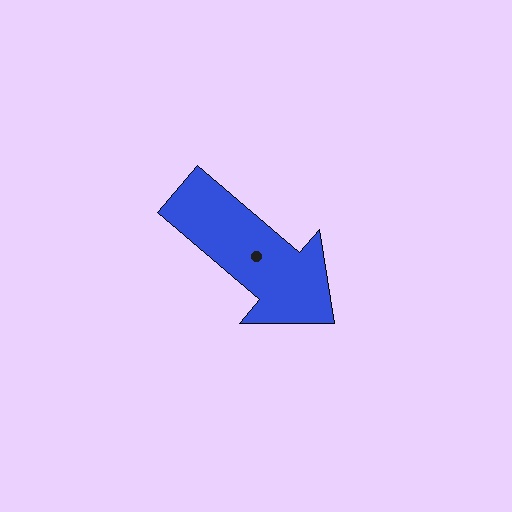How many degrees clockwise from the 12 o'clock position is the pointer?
Approximately 131 degrees.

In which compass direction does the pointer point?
Southeast.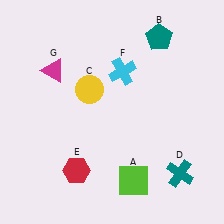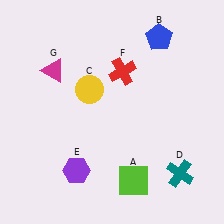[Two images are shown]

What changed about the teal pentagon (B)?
In Image 1, B is teal. In Image 2, it changed to blue.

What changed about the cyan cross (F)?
In Image 1, F is cyan. In Image 2, it changed to red.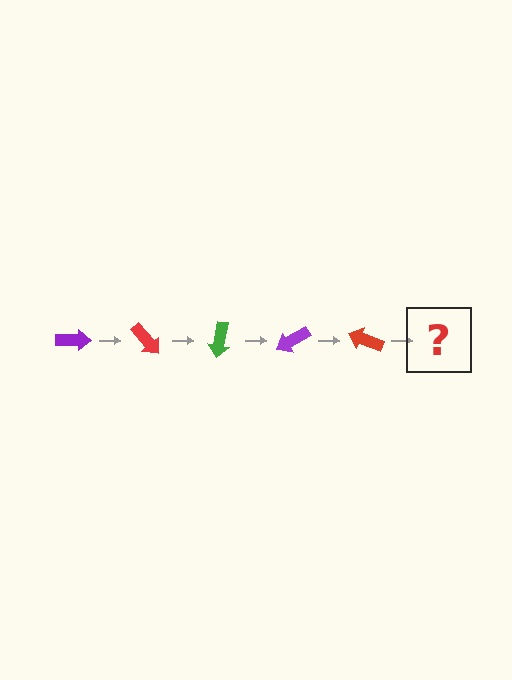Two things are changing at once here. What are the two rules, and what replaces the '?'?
The two rules are that it rotates 50 degrees each step and the color cycles through purple, red, and green. The '?' should be a green arrow, rotated 250 degrees from the start.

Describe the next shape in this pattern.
It should be a green arrow, rotated 250 degrees from the start.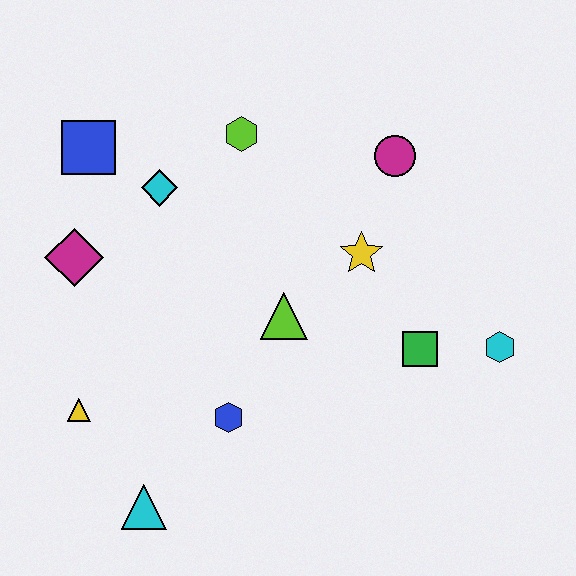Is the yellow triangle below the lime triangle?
Yes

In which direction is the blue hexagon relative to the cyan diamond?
The blue hexagon is below the cyan diamond.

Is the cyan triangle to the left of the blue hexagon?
Yes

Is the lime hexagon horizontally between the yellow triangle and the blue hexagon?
No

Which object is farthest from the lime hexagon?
The cyan triangle is farthest from the lime hexagon.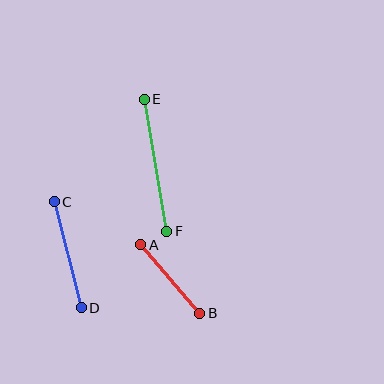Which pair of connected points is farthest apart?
Points E and F are farthest apart.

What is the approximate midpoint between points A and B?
The midpoint is at approximately (170, 279) pixels.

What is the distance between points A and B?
The distance is approximately 91 pixels.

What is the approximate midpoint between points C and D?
The midpoint is at approximately (68, 255) pixels.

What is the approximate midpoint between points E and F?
The midpoint is at approximately (156, 165) pixels.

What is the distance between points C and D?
The distance is approximately 110 pixels.